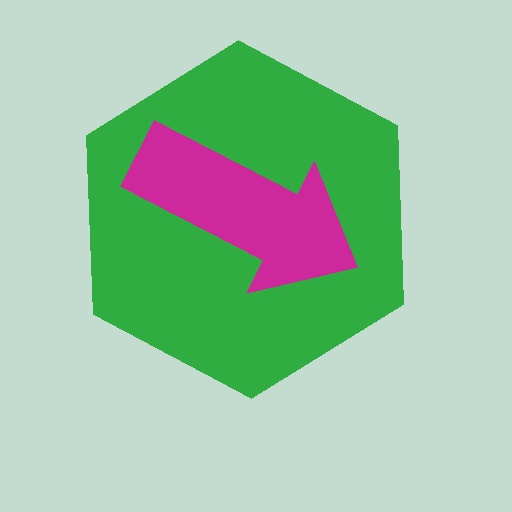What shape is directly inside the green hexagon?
The magenta arrow.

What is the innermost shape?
The magenta arrow.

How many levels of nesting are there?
2.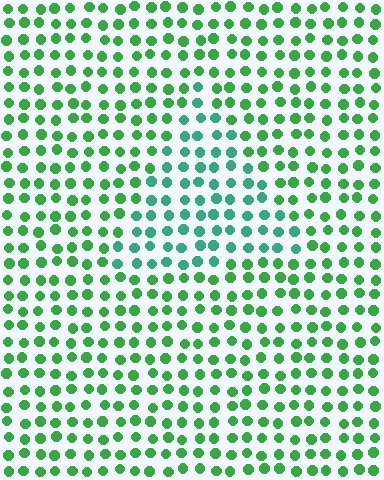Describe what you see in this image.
The image is filled with small green elements in a uniform arrangement. A triangle-shaped region is visible where the elements are tinted to a slightly different hue, forming a subtle color boundary.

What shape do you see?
I see a triangle.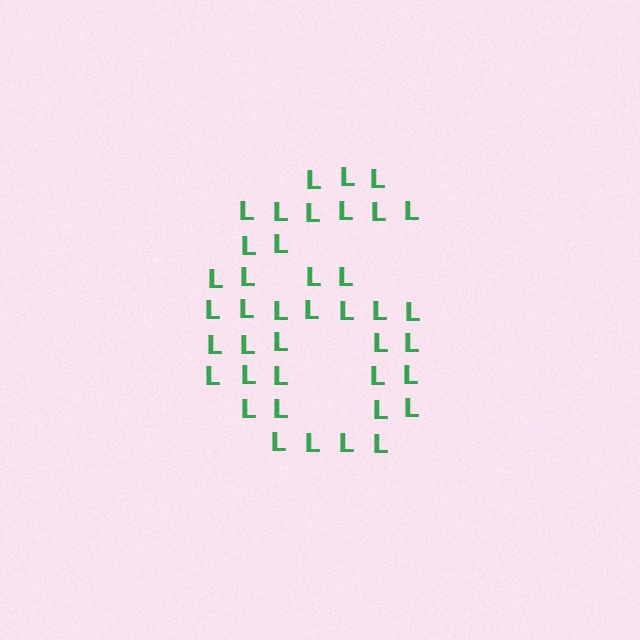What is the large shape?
The large shape is the digit 6.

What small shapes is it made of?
It is made of small letter L's.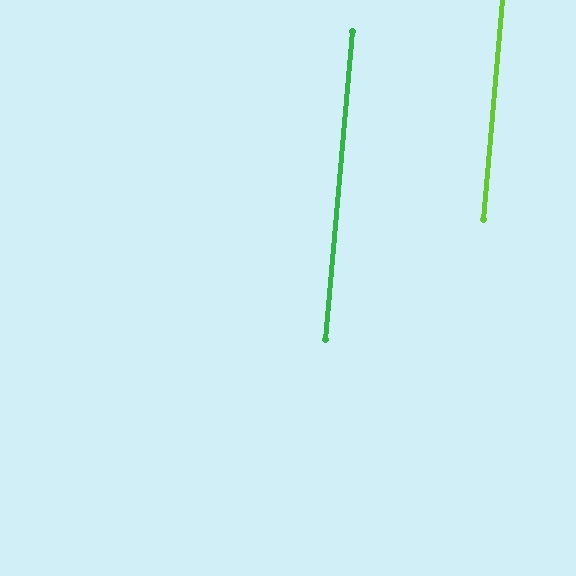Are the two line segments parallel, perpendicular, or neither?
Parallel — their directions differ by only 0.1°.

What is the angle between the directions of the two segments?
Approximately 0 degrees.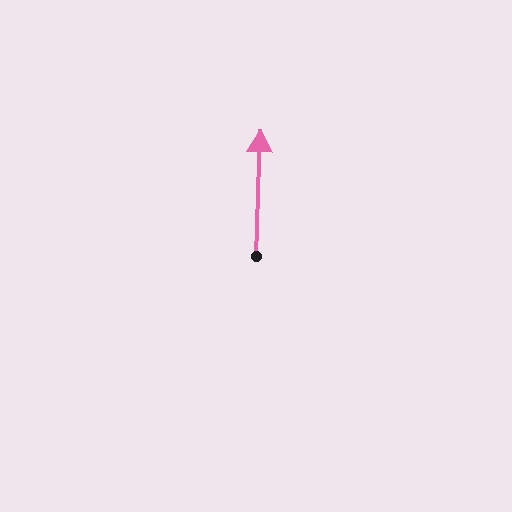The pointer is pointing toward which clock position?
Roughly 12 o'clock.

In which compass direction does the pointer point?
North.